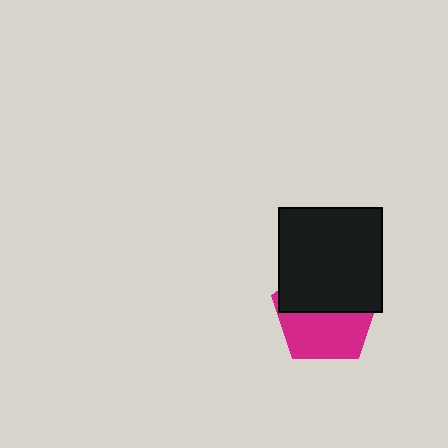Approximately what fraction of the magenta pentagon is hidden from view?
Roughly 51% of the magenta pentagon is hidden behind the black square.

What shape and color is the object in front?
The object in front is a black square.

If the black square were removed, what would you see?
You would see the complete magenta pentagon.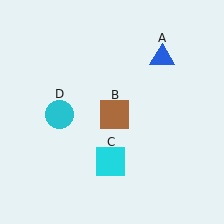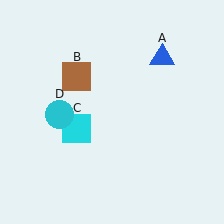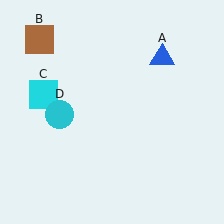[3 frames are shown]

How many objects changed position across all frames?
2 objects changed position: brown square (object B), cyan square (object C).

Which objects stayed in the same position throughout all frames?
Blue triangle (object A) and cyan circle (object D) remained stationary.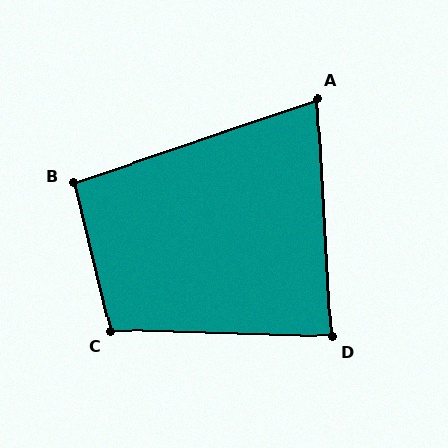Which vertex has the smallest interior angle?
A, at approximately 74 degrees.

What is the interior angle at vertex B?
Approximately 95 degrees (approximately right).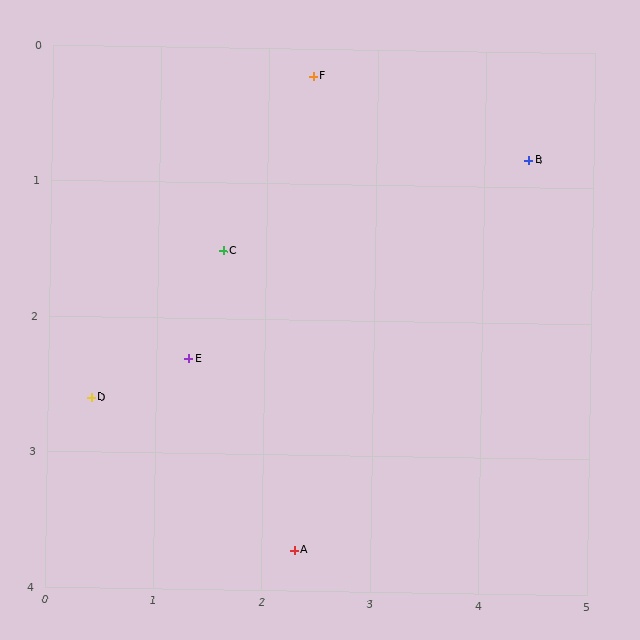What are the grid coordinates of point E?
Point E is at approximately (1.3, 2.3).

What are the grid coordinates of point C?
Point C is at approximately (1.6, 1.5).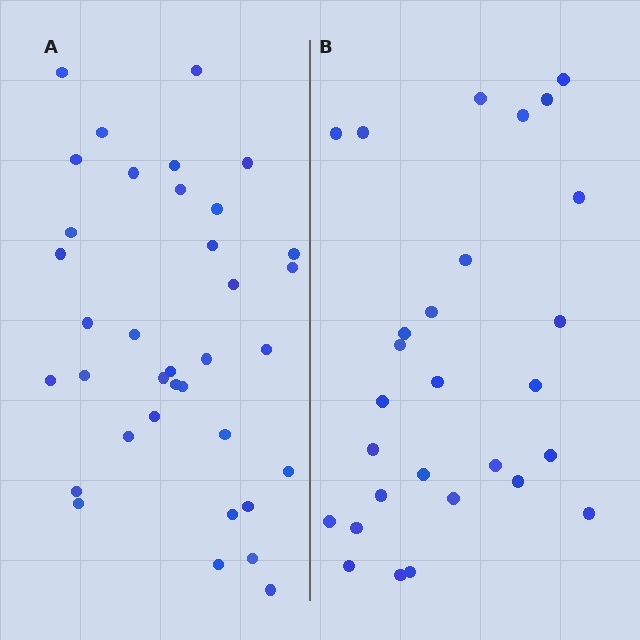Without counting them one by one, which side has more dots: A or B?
Region A (the left region) has more dots.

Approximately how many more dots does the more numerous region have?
Region A has roughly 8 or so more dots than region B.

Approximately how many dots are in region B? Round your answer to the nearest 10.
About 30 dots. (The exact count is 28, which rounds to 30.)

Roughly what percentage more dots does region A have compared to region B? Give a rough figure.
About 30% more.